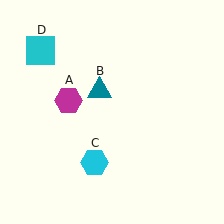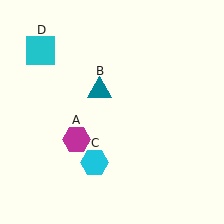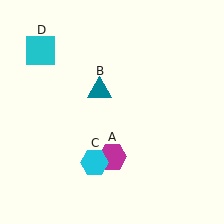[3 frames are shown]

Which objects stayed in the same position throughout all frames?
Teal triangle (object B) and cyan hexagon (object C) and cyan square (object D) remained stationary.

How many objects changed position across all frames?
1 object changed position: magenta hexagon (object A).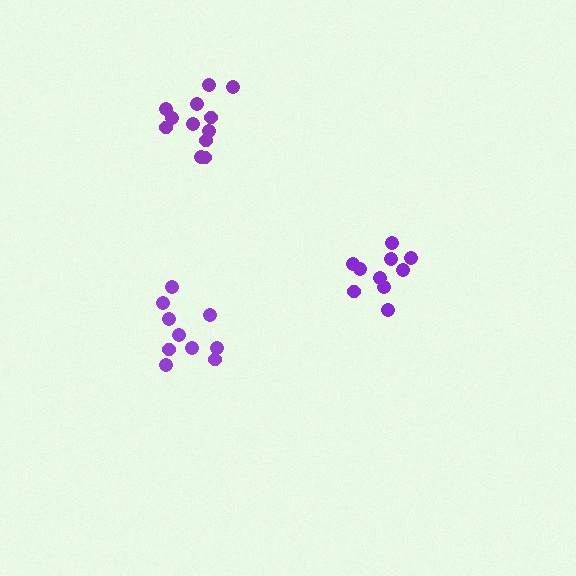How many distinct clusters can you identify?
There are 3 distinct clusters.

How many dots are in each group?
Group 1: 10 dots, Group 2: 12 dots, Group 3: 10 dots (32 total).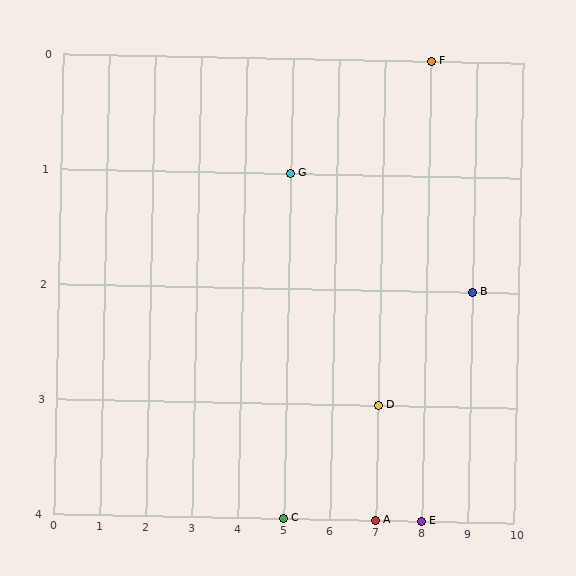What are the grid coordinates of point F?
Point F is at grid coordinates (8, 0).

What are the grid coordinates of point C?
Point C is at grid coordinates (5, 4).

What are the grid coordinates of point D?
Point D is at grid coordinates (7, 3).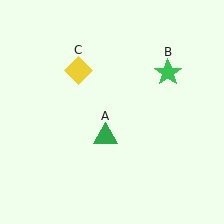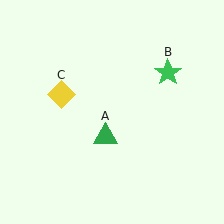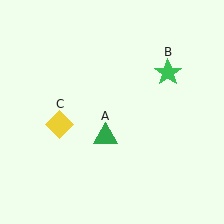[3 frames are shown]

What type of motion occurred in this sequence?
The yellow diamond (object C) rotated counterclockwise around the center of the scene.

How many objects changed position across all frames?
1 object changed position: yellow diamond (object C).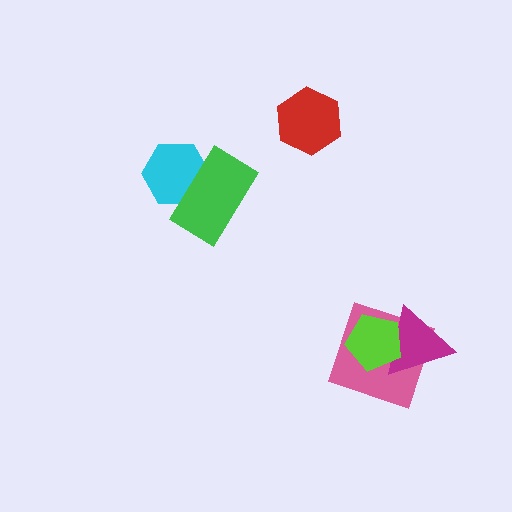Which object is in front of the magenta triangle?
The lime pentagon is in front of the magenta triangle.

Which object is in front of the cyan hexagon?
The green rectangle is in front of the cyan hexagon.